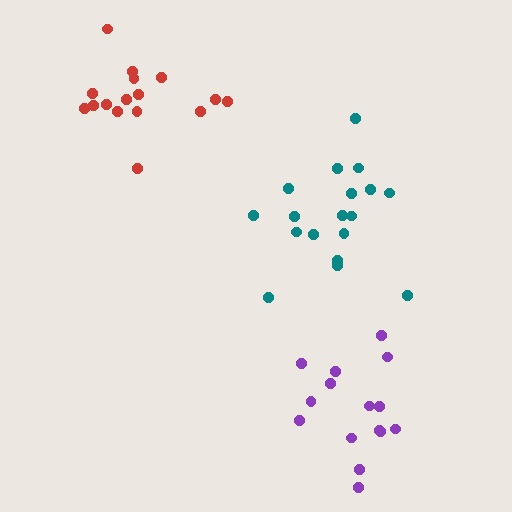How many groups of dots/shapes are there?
There are 3 groups.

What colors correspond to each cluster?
The clusters are colored: teal, red, purple.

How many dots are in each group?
Group 1: 18 dots, Group 2: 16 dots, Group 3: 15 dots (49 total).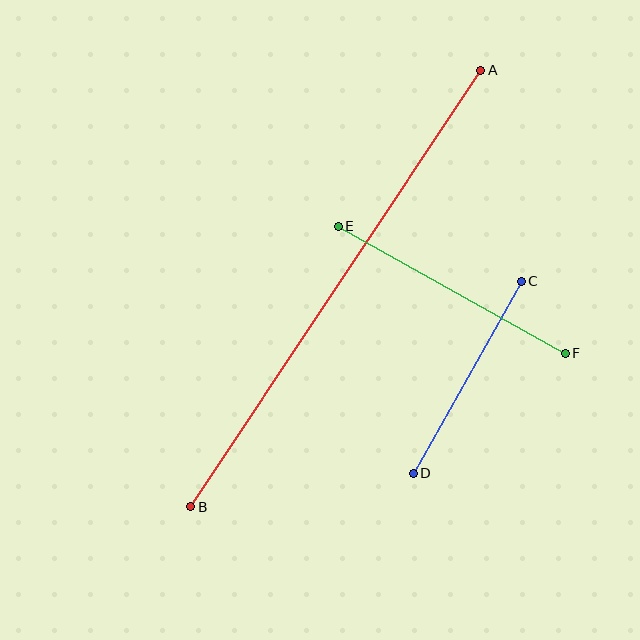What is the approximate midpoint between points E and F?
The midpoint is at approximately (452, 290) pixels.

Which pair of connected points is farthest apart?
Points A and B are farthest apart.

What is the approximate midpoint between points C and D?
The midpoint is at approximately (467, 377) pixels.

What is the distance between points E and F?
The distance is approximately 261 pixels.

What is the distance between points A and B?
The distance is approximately 524 pixels.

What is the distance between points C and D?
The distance is approximately 220 pixels.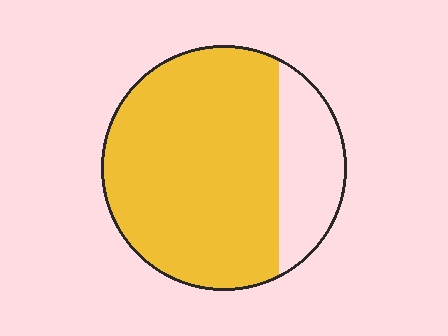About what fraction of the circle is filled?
About four fifths (4/5).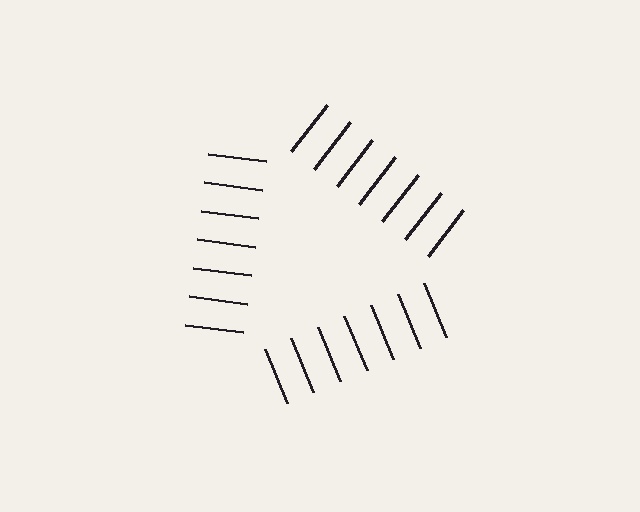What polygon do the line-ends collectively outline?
An illusory triangle — the line segments terminate on its edges but no continuous stroke is drawn.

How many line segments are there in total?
21 — 7 along each of the 3 edges.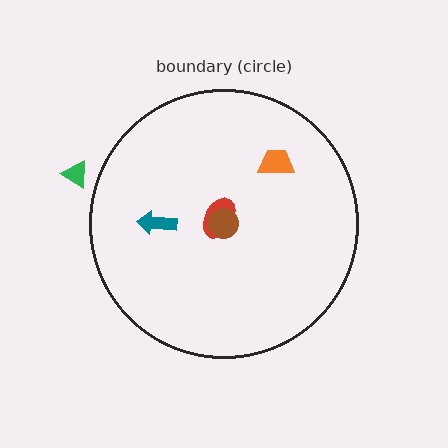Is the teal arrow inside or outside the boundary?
Inside.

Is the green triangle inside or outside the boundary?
Outside.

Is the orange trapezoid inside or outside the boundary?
Inside.